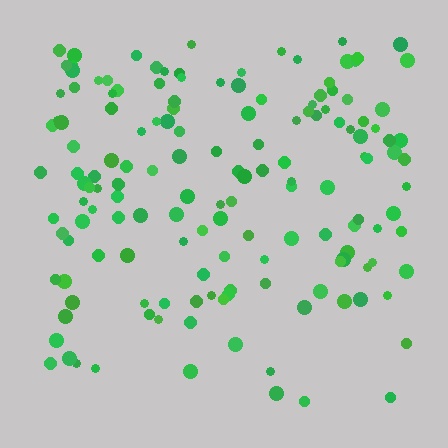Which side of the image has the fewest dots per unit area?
The bottom.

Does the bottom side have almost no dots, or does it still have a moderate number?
Still a moderate number, just noticeably fewer than the top.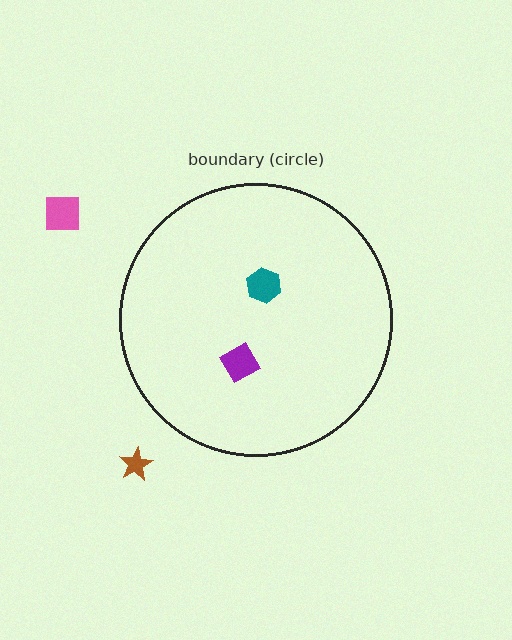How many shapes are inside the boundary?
2 inside, 2 outside.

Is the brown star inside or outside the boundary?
Outside.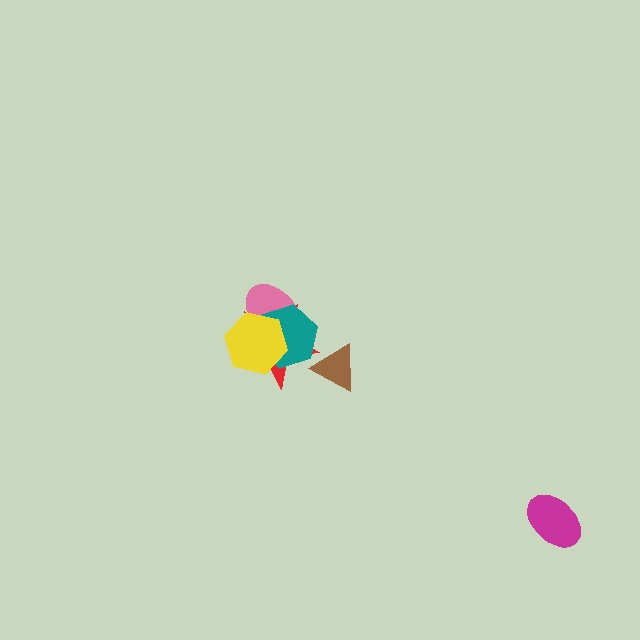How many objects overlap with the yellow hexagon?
3 objects overlap with the yellow hexagon.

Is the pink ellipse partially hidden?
Yes, it is partially covered by another shape.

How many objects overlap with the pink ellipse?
3 objects overlap with the pink ellipse.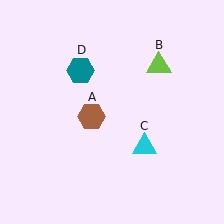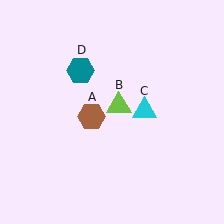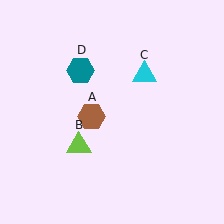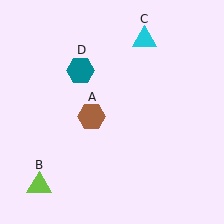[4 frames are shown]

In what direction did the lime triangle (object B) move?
The lime triangle (object B) moved down and to the left.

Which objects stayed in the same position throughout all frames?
Brown hexagon (object A) and teal hexagon (object D) remained stationary.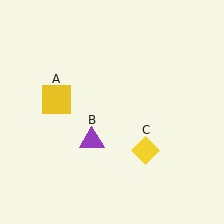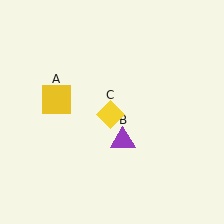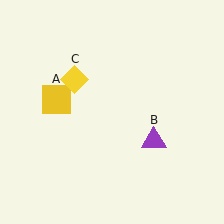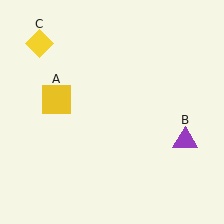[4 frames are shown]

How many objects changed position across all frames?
2 objects changed position: purple triangle (object B), yellow diamond (object C).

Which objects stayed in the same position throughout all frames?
Yellow square (object A) remained stationary.